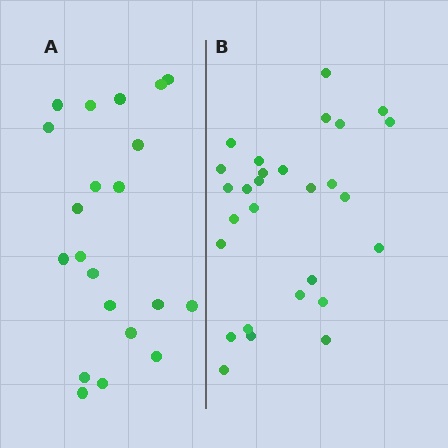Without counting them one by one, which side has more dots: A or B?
Region B (the right region) has more dots.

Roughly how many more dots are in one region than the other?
Region B has roughly 8 or so more dots than region A.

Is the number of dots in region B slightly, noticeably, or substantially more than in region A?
Region B has noticeably more, but not dramatically so. The ratio is roughly 1.3 to 1.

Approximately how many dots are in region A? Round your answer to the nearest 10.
About 20 dots. (The exact count is 21, which rounds to 20.)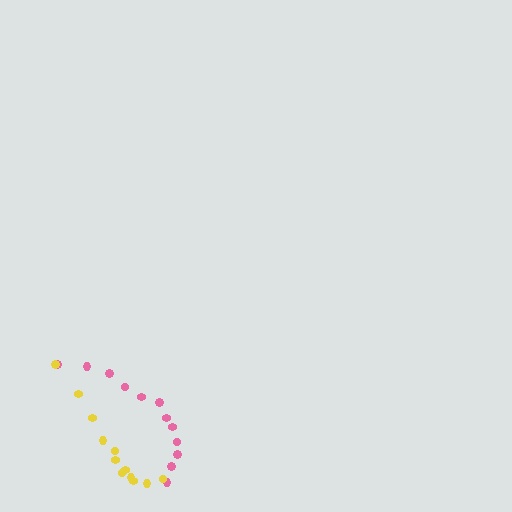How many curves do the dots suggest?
There are 2 distinct paths.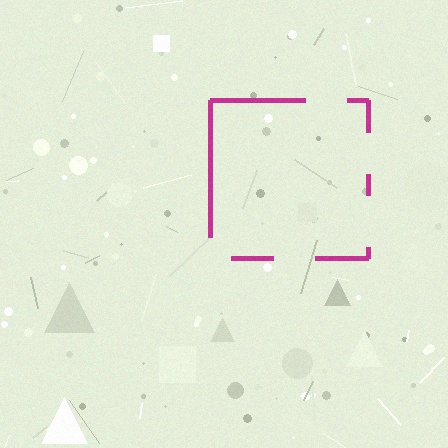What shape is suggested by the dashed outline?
The dashed outline suggests a square.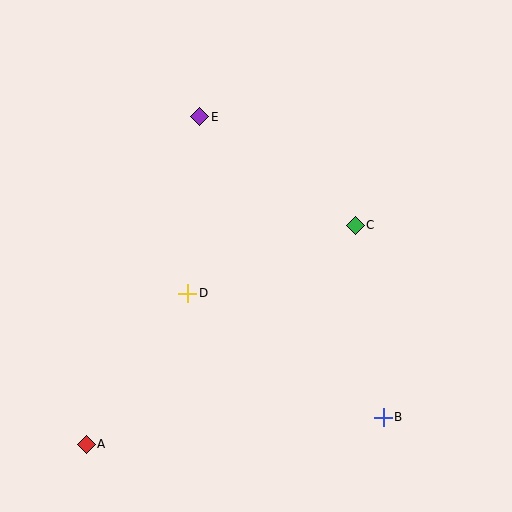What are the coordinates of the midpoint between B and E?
The midpoint between B and E is at (292, 267).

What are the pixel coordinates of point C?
Point C is at (355, 225).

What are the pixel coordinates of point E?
Point E is at (200, 117).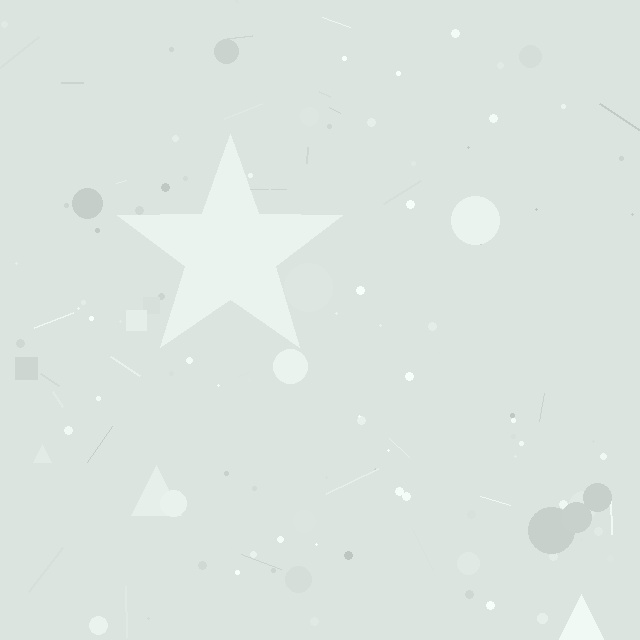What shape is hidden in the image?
A star is hidden in the image.